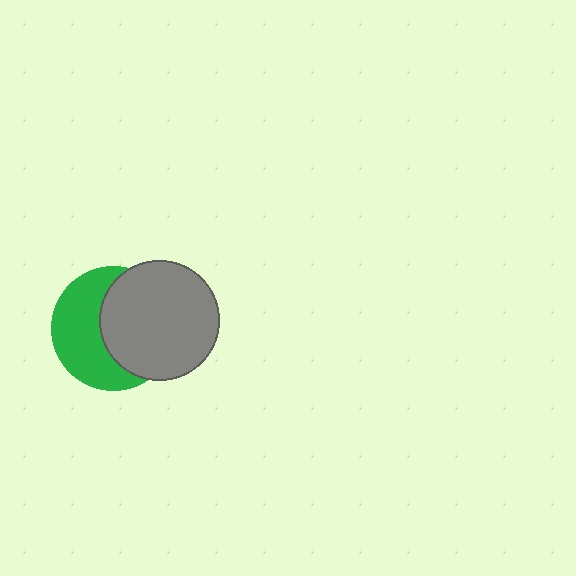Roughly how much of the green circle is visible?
About half of it is visible (roughly 49%).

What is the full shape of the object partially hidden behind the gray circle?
The partially hidden object is a green circle.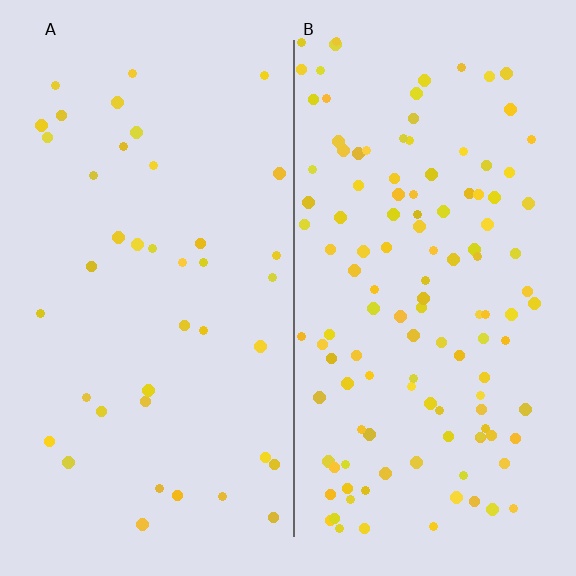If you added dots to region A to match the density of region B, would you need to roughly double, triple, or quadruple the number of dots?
Approximately triple.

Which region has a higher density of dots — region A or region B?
B (the right).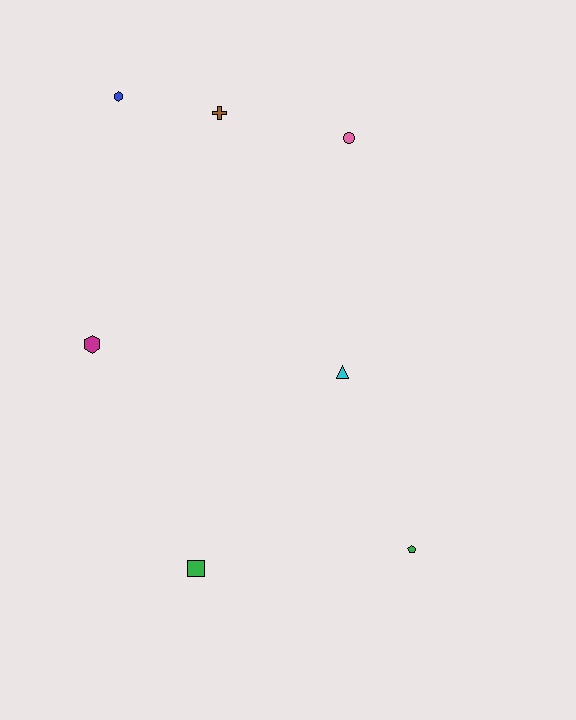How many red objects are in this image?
There are no red objects.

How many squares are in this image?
There is 1 square.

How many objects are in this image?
There are 7 objects.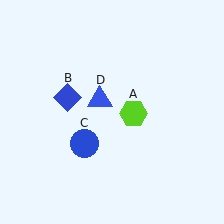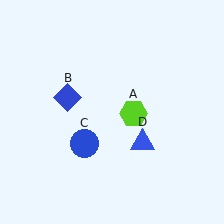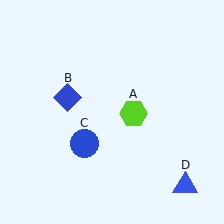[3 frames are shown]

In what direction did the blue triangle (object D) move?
The blue triangle (object D) moved down and to the right.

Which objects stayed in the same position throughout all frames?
Lime hexagon (object A) and blue diamond (object B) and blue circle (object C) remained stationary.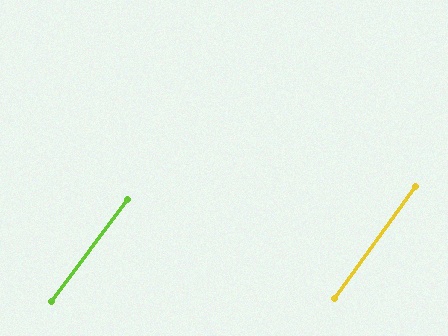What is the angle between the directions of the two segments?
Approximately 0 degrees.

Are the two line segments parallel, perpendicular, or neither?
Parallel — their directions differ by only 0.4°.